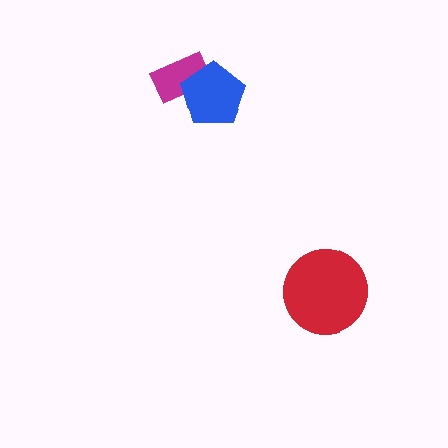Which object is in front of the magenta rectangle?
The blue pentagon is in front of the magenta rectangle.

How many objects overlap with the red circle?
0 objects overlap with the red circle.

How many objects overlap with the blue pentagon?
1 object overlaps with the blue pentagon.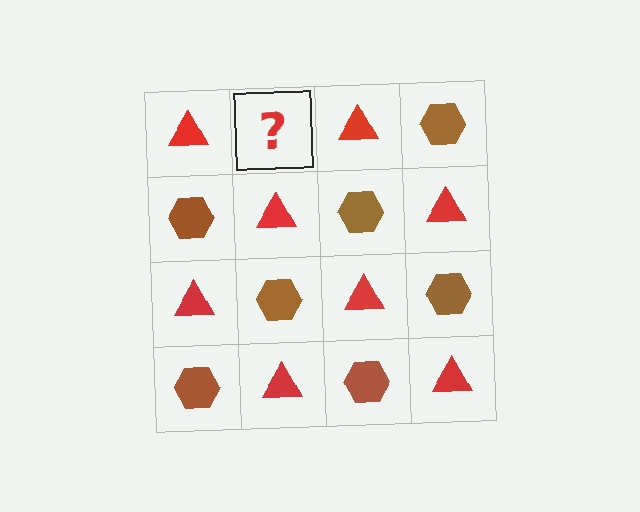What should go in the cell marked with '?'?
The missing cell should contain a brown hexagon.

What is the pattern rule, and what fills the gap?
The rule is that it alternates red triangle and brown hexagon in a checkerboard pattern. The gap should be filled with a brown hexagon.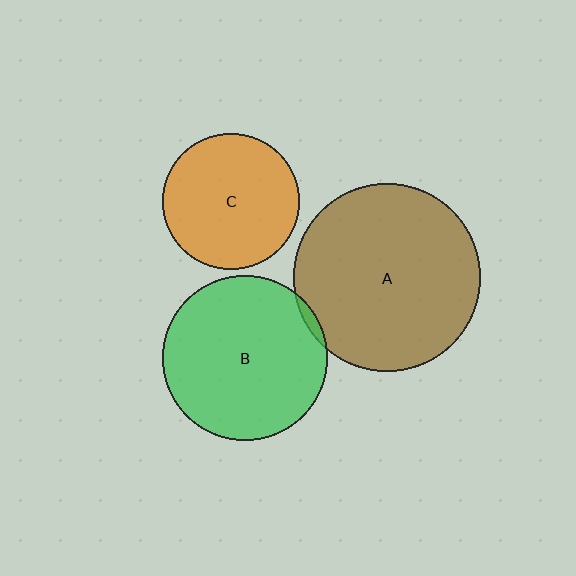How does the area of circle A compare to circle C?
Approximately 1.9 times.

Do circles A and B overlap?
Yes.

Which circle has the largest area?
Circle A (brown).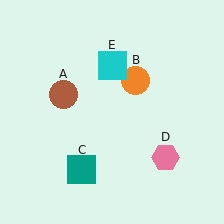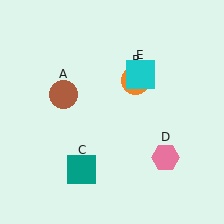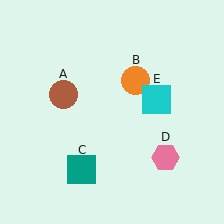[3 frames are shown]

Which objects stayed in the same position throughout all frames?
Brown circle (object A) and orange circle (object B) and teal square (object C) and pink hexagon (object D) remained stationary.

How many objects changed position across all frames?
1 object changed position: cyan square (object E).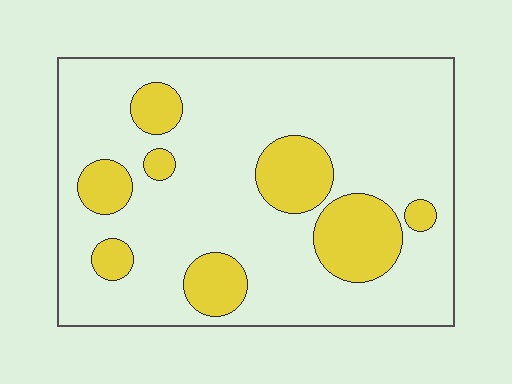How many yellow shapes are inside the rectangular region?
8.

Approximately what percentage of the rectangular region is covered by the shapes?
Approximately 20%.